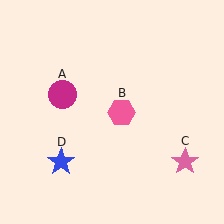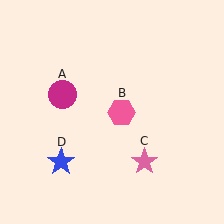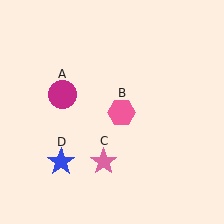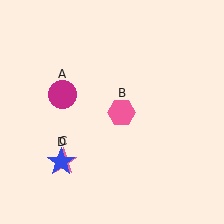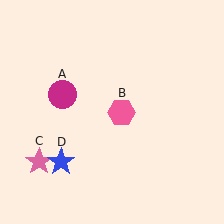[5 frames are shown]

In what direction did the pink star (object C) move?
The pink star (object C) moved left.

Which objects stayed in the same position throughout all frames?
Magenta circle (object A) and pink hexagon (object B) and blue star (object D) remained stationary.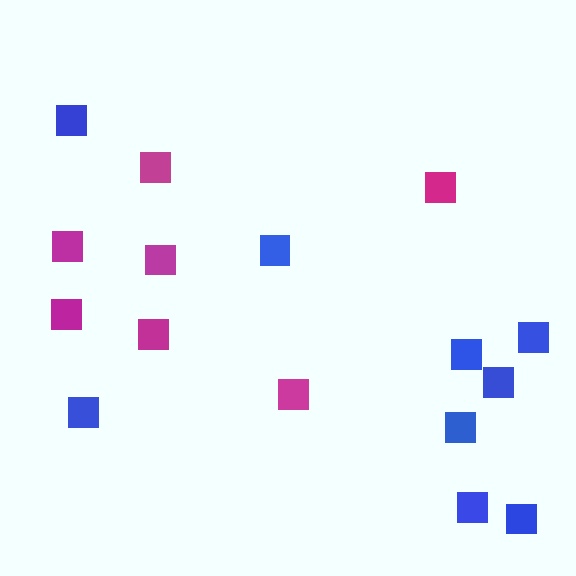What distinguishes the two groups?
There are 2 groups: one group of magenta squares (7) and one group of blue squares (9).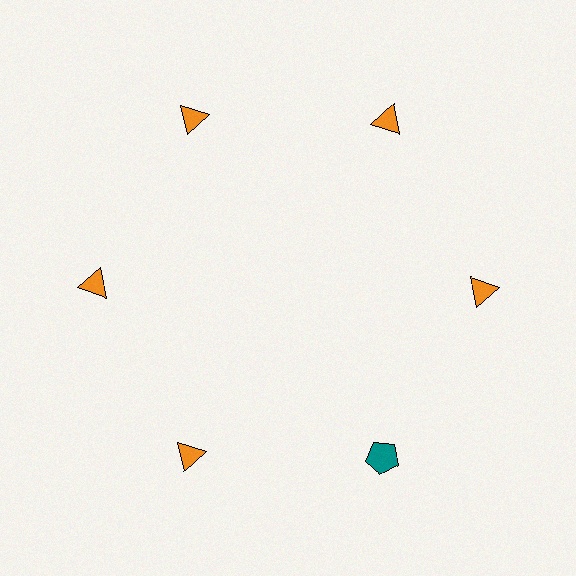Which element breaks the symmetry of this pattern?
The teal pentagon at roughly the 5 o'clock position breaks the symmetry. All other shapes are orange triangles.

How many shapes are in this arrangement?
There are 6 shapes arranged in a ring pattern.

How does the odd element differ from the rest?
It differs in both color (teal instead of orange) and shape (pentagon instead of triangle).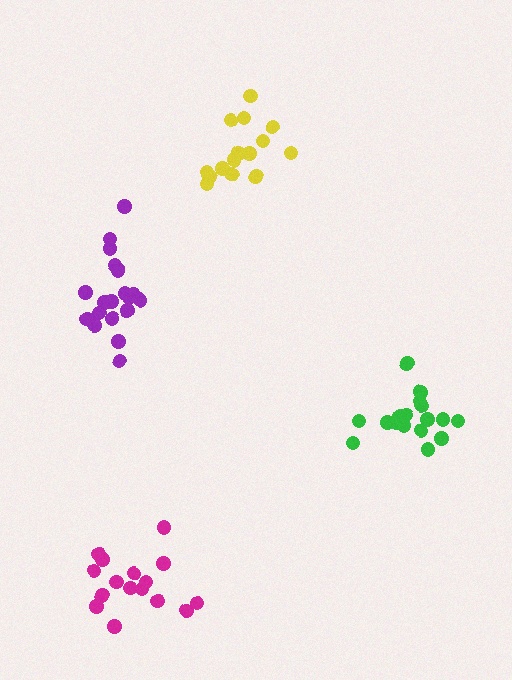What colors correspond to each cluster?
The clusters are colored: purple, magenta, yellow, green.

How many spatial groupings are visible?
There are 4 spatial groupings.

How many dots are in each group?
Group 1: 21 dots, Group 2: 16 dots, Group 3: 15 dots, Group 4: 18 dots (70 total).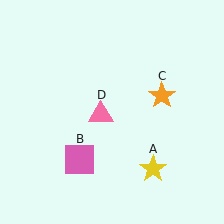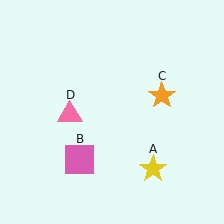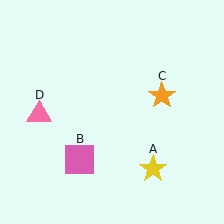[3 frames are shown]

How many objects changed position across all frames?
1 object changed position: pink triangle (object D).